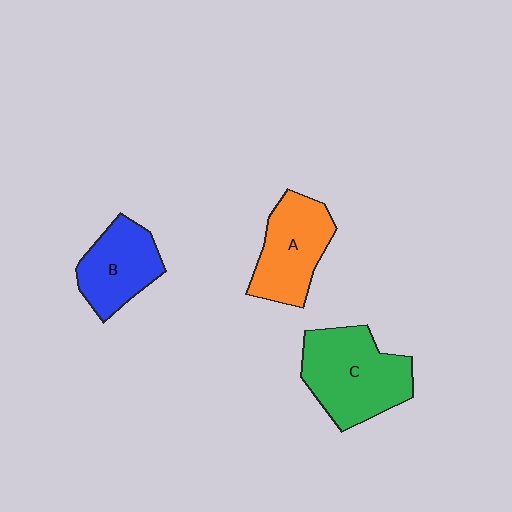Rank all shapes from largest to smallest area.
From largest to smallest: C (green), A (orange), B (blue).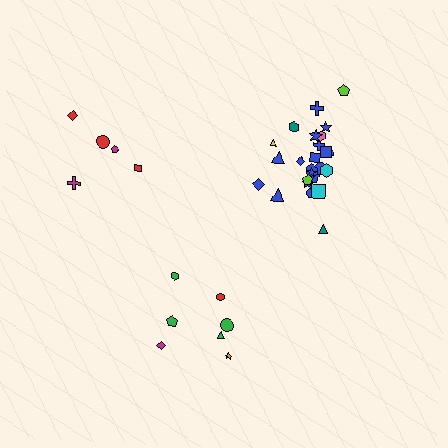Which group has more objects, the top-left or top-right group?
The top-right group.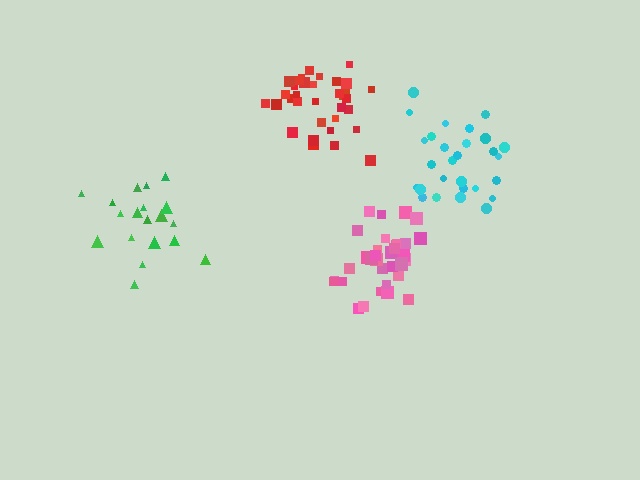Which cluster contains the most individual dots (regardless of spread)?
Pink (34).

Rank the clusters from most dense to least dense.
pink, red, cyan, green.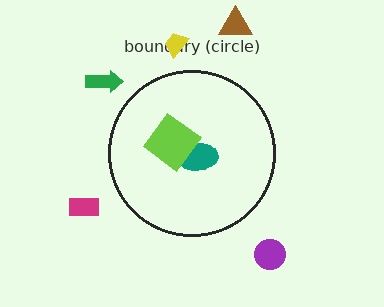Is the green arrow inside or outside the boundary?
Outside.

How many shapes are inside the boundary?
2 inside, 5 outside.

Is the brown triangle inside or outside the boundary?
Outside.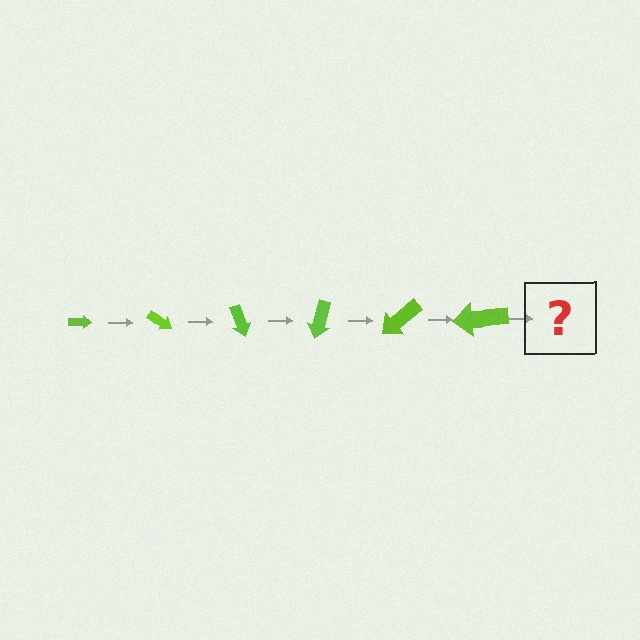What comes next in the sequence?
The next element should be an arrow, larger than the previous one and rotated 210 degrees from the start.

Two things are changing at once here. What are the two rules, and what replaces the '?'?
The two rules are that the arrow grows larger each step and it rotates 35 degrees each step. The '?' should be an arrow, larger than the previous one and rotated 210 degrees from the start.